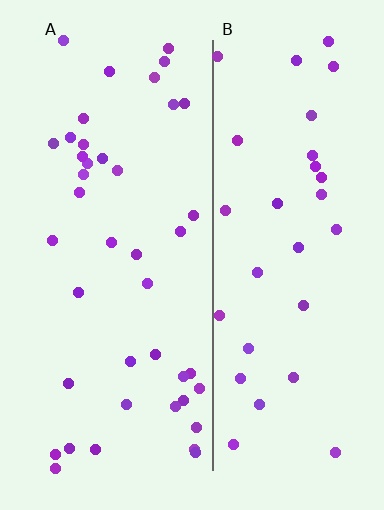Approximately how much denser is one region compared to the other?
Approximately 1.3× — region A over region B.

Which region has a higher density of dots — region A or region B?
A (the left).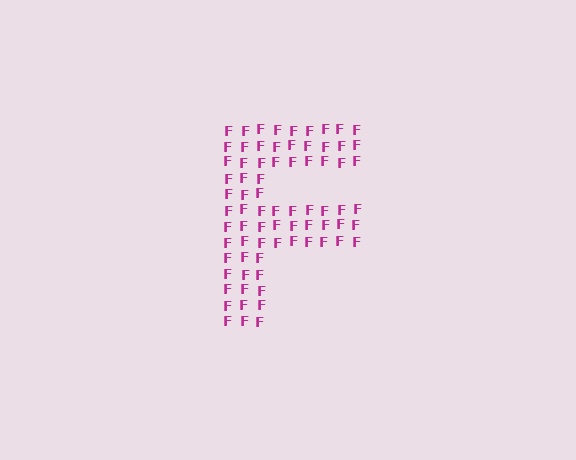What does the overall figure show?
The overall figure shows the letter F.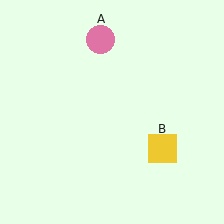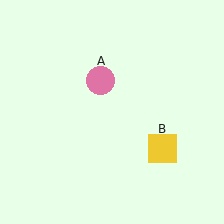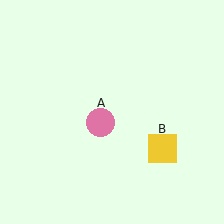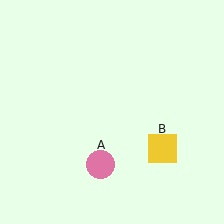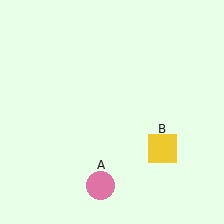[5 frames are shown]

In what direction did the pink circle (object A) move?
The pink circle (object A) moved down.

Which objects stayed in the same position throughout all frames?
Yellow square (object B) remained stationary.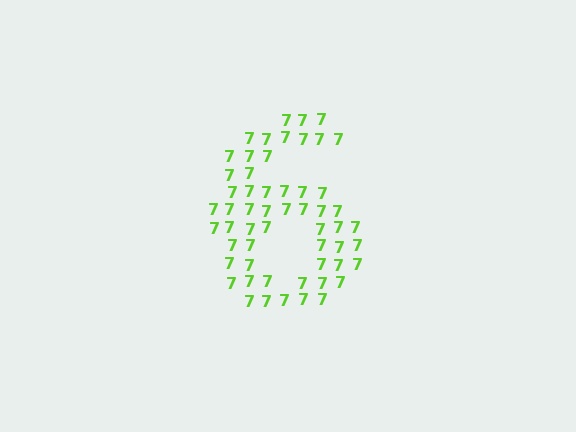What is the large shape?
The large shape is the digit 6.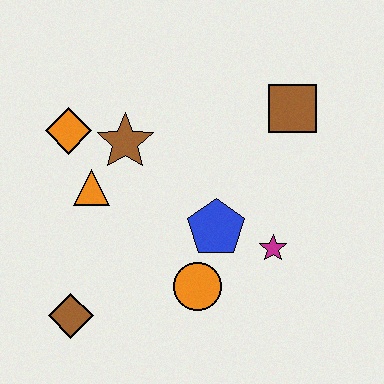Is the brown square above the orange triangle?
Yes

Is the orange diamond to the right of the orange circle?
No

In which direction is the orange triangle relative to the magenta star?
The orange triangle is to the left of the magenta star.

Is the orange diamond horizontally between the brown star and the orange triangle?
No